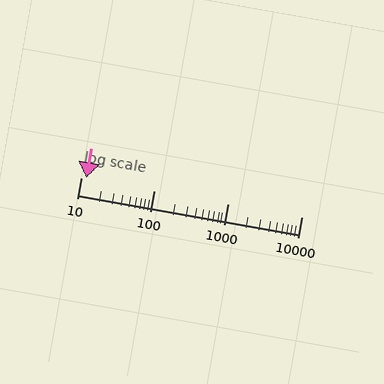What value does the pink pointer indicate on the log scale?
The pointer indicates approximately 12.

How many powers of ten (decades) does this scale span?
The scale spans 3 decades, from 10 to 10000.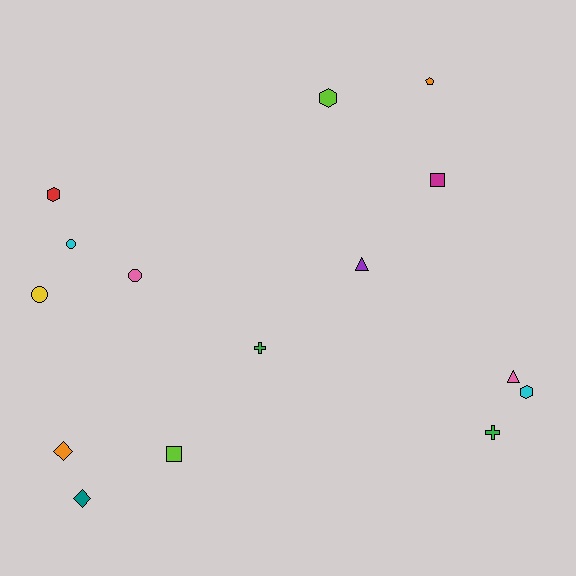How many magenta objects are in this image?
There is 1 magenta object.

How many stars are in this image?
There are no stars.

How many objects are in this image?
There are 15 objects.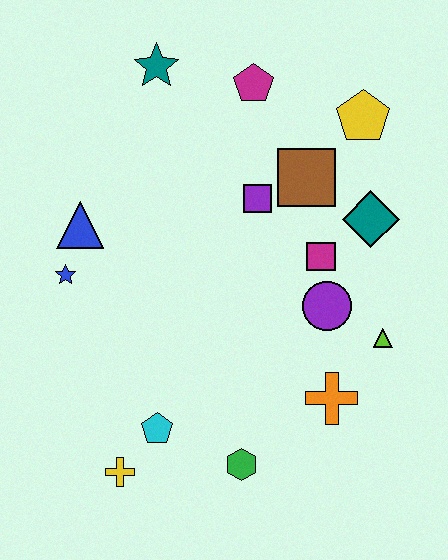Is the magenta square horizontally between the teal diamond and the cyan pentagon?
Yes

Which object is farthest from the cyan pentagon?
The yellow pentagon is farthest from the cyan pentagon.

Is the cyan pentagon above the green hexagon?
Yes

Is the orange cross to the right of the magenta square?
Yes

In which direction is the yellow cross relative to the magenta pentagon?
The yellow cross is below the magenta pentagon.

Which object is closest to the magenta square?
The purple circle is closest to the magenta square.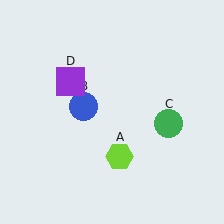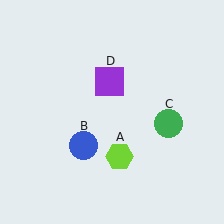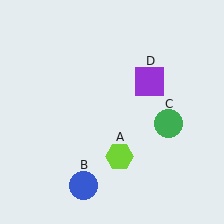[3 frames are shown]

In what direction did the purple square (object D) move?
The purple square (object D) moved right.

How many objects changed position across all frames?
2 objects changed position: blue circle (object B), purple square (object D).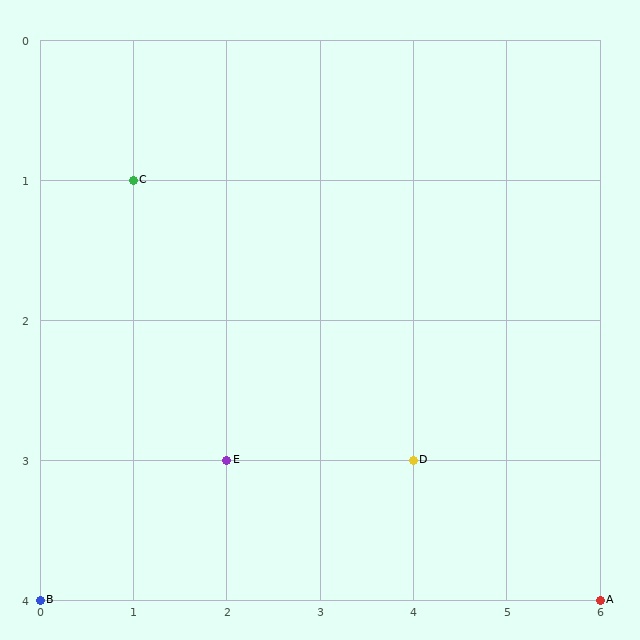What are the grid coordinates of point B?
Point B is at grid coordinates (0, 4).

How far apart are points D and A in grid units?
Points D and A are 2 columns and 1 row apart (about 2.2 grid units diagonally).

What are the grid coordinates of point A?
Point A is at grid coordinates (6, 4).